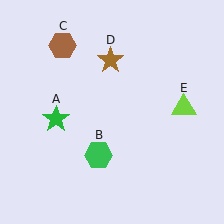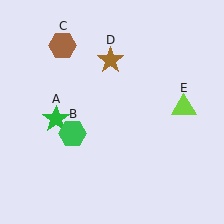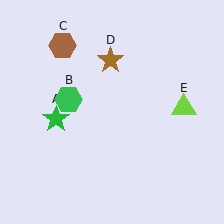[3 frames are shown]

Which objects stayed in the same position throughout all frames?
Green star (object A) and brown hexagon (object C) and brown star (object D) and lime triangle (object E) remained stationary.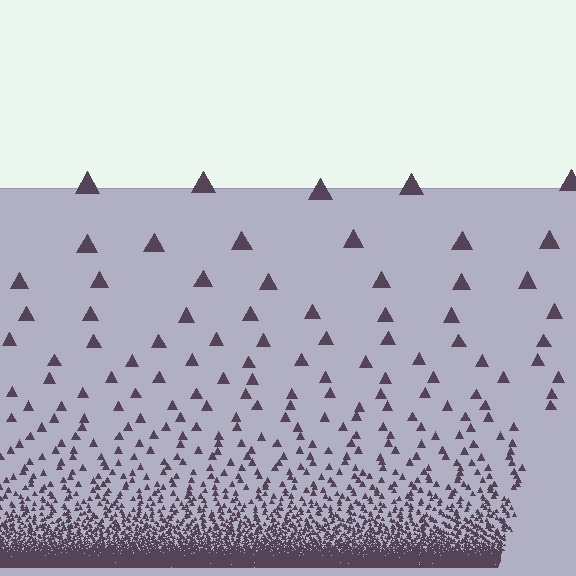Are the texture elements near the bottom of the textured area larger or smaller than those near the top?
Smaller. The gradient is inverted — elements near the bottom are smaller and denser.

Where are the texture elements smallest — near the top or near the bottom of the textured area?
Near the bottom.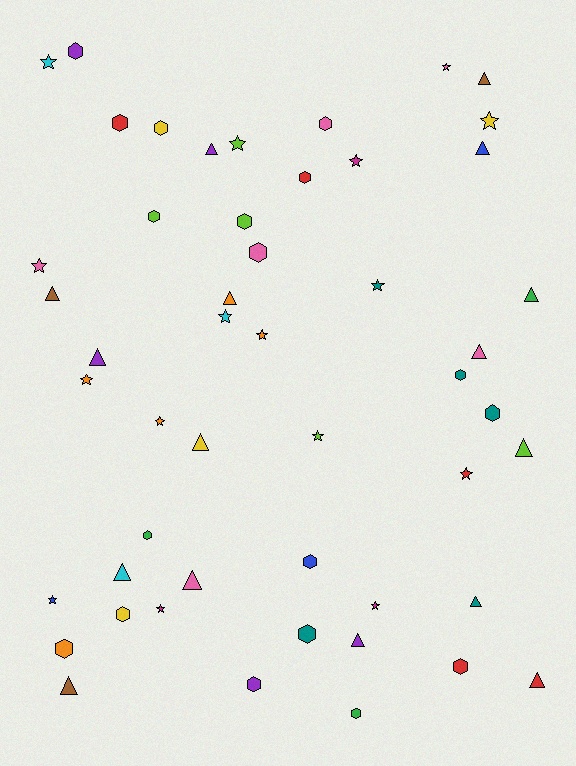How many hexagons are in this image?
There are 18 hexagons.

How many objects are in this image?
There are 50 objects.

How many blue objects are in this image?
There are 3 blue objects.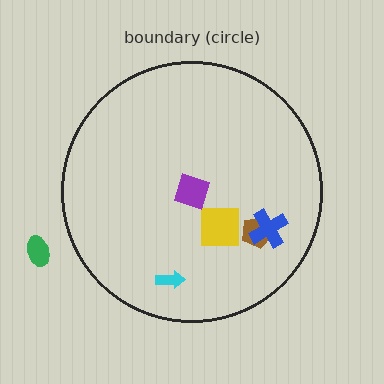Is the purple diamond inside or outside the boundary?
Inside.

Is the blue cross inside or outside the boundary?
Inside.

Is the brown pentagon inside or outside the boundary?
Inside.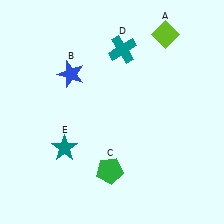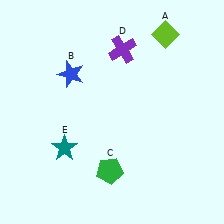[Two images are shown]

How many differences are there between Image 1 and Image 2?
There is 1 difference between the two images.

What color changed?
The cross (D) changed from teal in Image 1 to purple in Image 2.